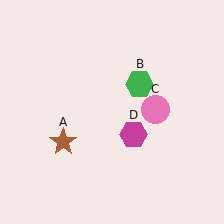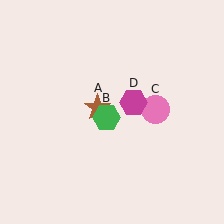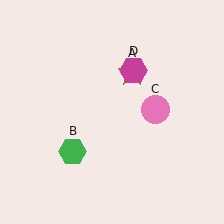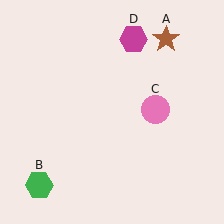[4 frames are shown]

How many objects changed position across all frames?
3 objects changed position: brown star (object A), green hexagon (object B), magenta hexagon (object D).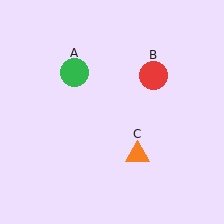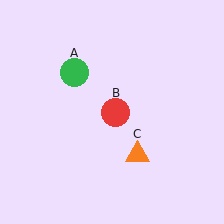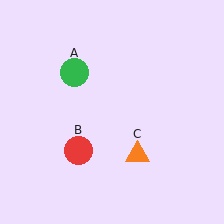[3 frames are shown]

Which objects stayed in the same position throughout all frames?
Green circle (object A) and orange triangle (object C) remained stationary.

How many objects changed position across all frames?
1 object changed position: red circle (object B).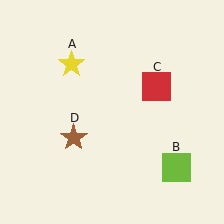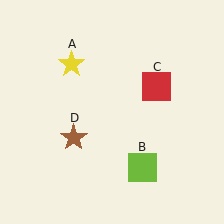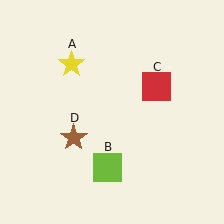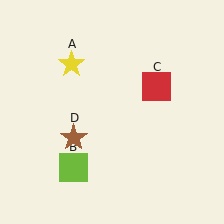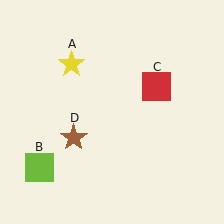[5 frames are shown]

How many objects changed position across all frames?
1 object changed position: lime square (object B).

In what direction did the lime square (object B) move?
The lime square (object B) moved left.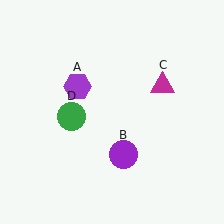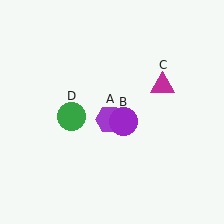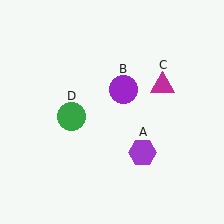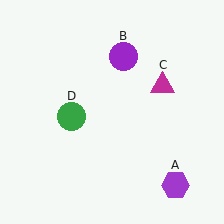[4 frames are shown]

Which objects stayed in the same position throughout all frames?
Magenta triangle (object C) and green circle (object D) remained stationary.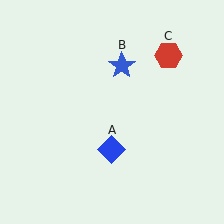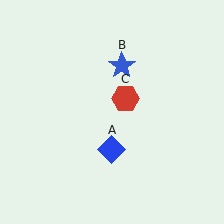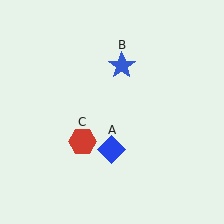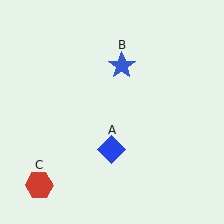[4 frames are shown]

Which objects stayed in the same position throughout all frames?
Blue diamond (object A) and blue star (object B) remained stationary.